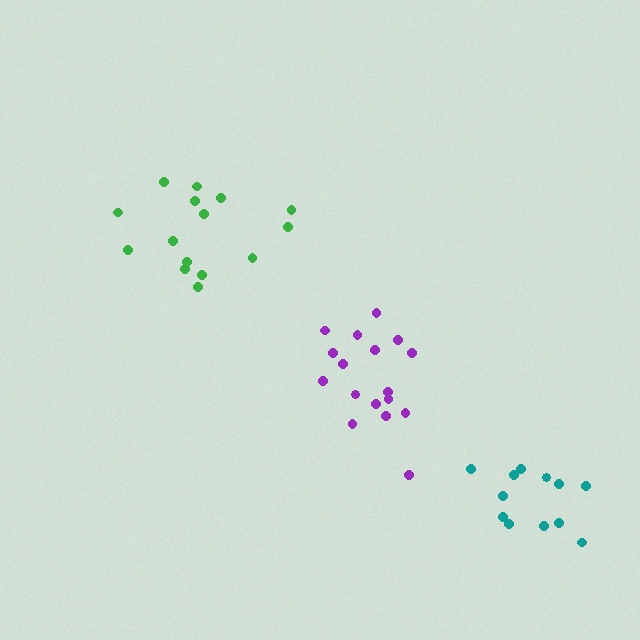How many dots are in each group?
Group 1: 15 dots, Group 2: 17 dots, Group 3: 12 dots (44 total).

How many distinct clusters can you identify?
There are 3 distinct clusters.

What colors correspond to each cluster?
The clusters are colored: green, purple, teal.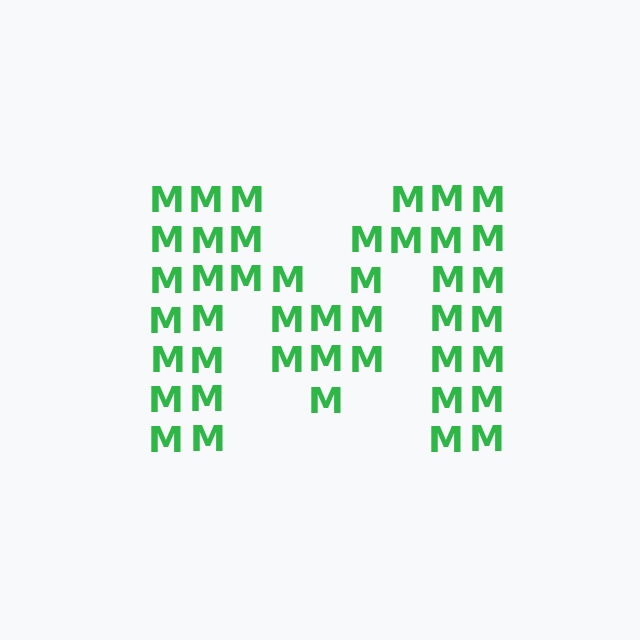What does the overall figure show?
The overall figure shows the letter M.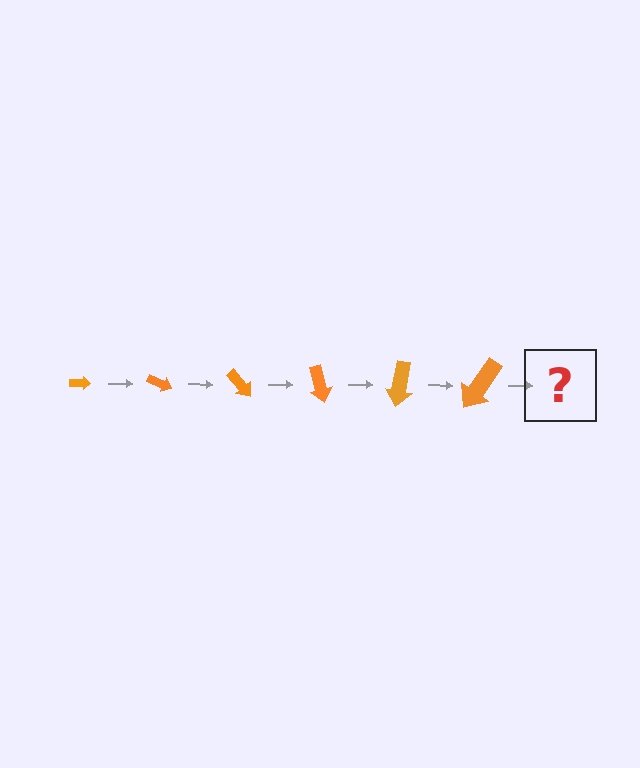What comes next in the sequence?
The next element should be an arrow, larger than the previous one and rotated 150 degrees from the start.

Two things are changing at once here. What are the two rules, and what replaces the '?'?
The two rules are that the arrow grows larger each step and it rotates 25 degrees each step. The '?' should be an arrow, larger than the previous one and rotated 150 degrees from the start.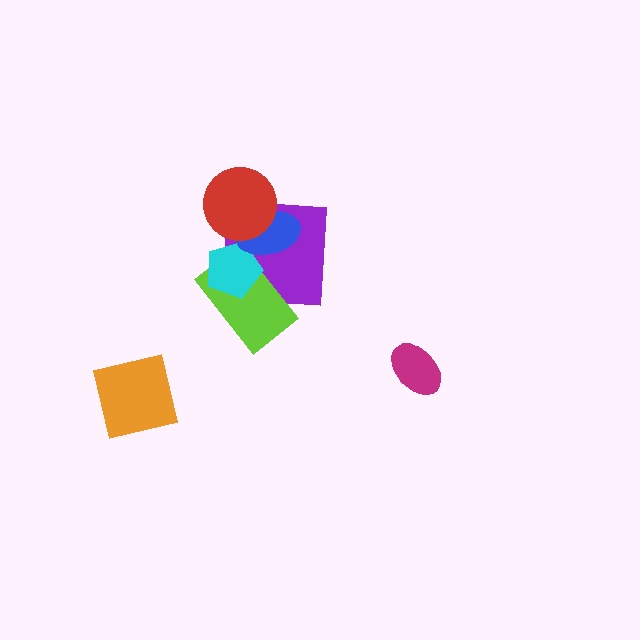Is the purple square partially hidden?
Yes, it is partially covered by another shape.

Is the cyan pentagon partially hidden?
Yes, it is partially covered by another shape.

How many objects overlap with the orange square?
0 objects overlap with the orange square.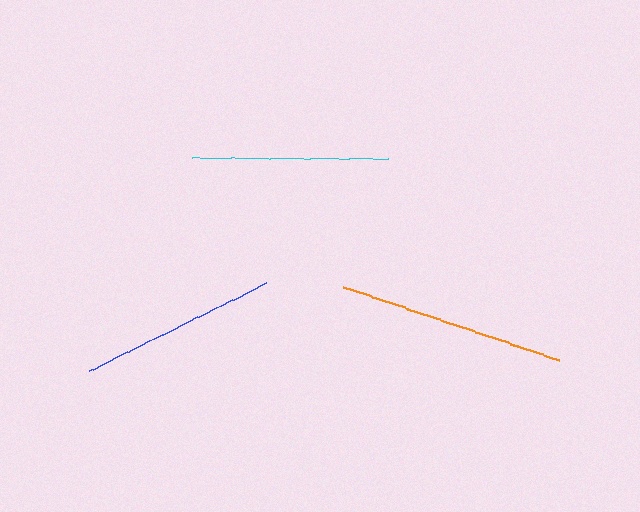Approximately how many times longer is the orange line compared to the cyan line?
The orange line is approximately 1.2 times the length of the cyan line.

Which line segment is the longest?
The orange line is the longest at approximately 228 pixels.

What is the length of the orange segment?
The orange segment is approximately 228 pixels long.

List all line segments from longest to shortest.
From longest to shortest: orange, blue, cyan.